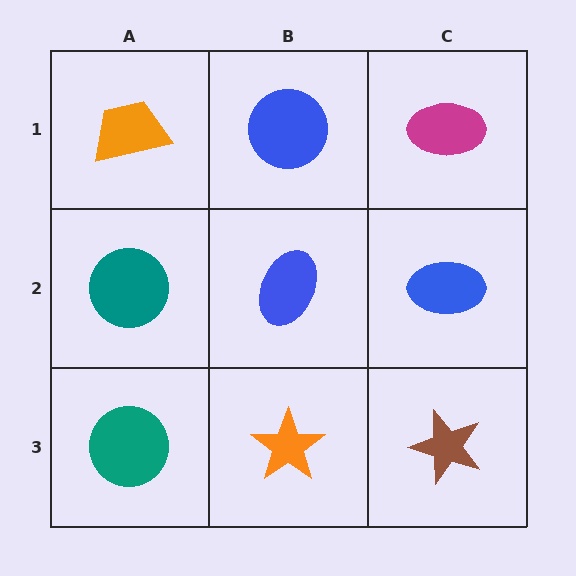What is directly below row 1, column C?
A blue ellipse.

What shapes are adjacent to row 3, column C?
A blue ellipse (row 2, column C), an orange star (row 3, column B).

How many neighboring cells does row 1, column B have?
3.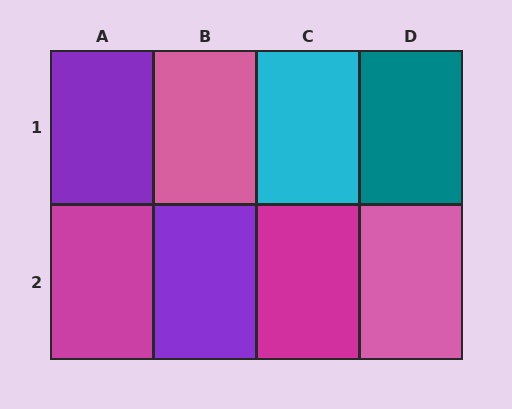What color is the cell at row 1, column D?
Teal.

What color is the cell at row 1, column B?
Pink.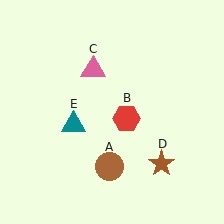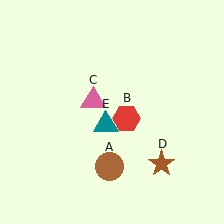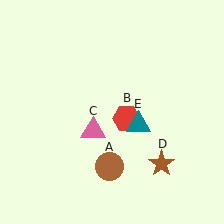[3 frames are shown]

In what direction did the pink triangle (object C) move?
The pink triangle (object C) moved down.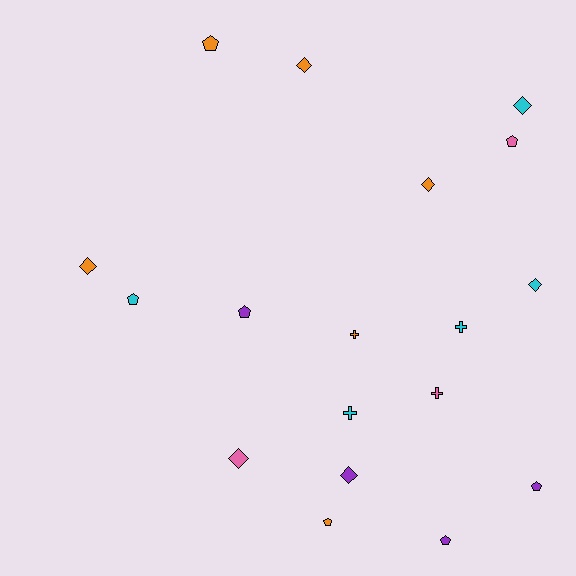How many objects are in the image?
There are 18 objects.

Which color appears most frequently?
Orange, with 6 objects.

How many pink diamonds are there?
There is 1 pink diamond.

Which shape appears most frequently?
Diamond, with 7 objects.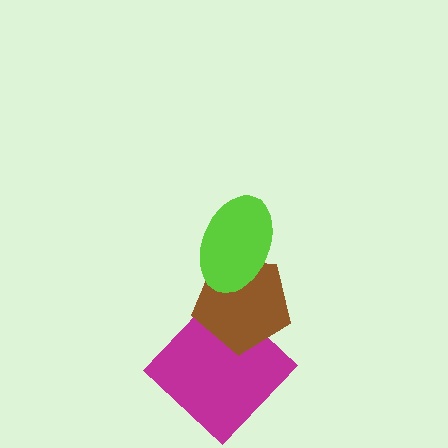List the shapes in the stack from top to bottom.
From top to bottom: the lime ellipse, the brown pentagon, the magenta diamond.